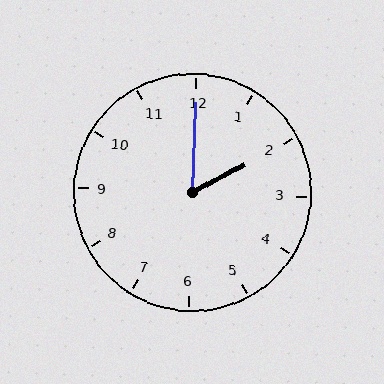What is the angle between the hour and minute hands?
Approximately 60 degrees.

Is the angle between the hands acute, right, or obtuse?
It is acute.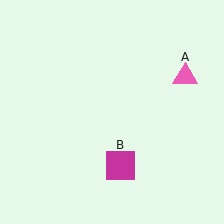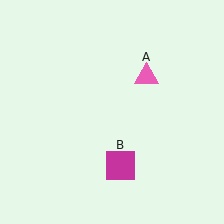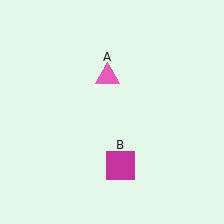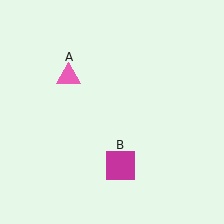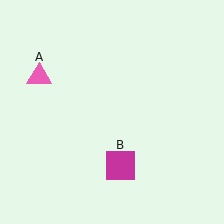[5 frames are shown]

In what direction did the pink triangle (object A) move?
The pink triangle (object A) moved left.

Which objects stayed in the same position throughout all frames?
Magenta square (object B) remained stationary.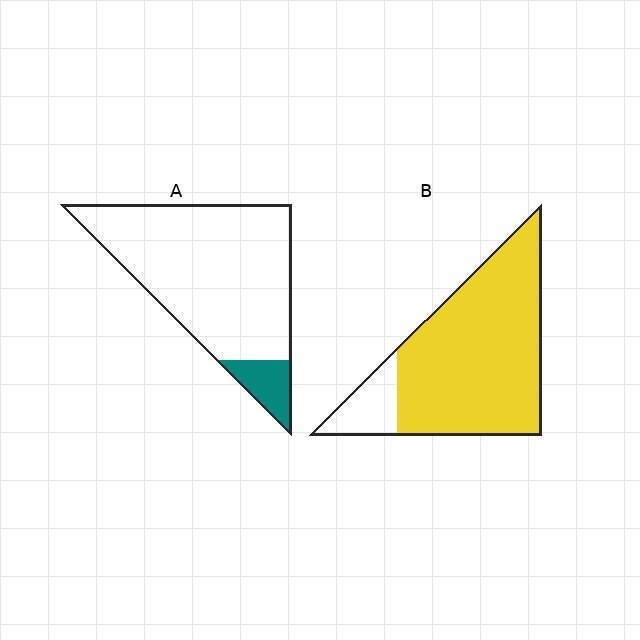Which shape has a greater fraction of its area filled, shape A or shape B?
Shape B.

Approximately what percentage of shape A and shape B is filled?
A is approximately 10% and B is approximately 85%.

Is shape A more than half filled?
No.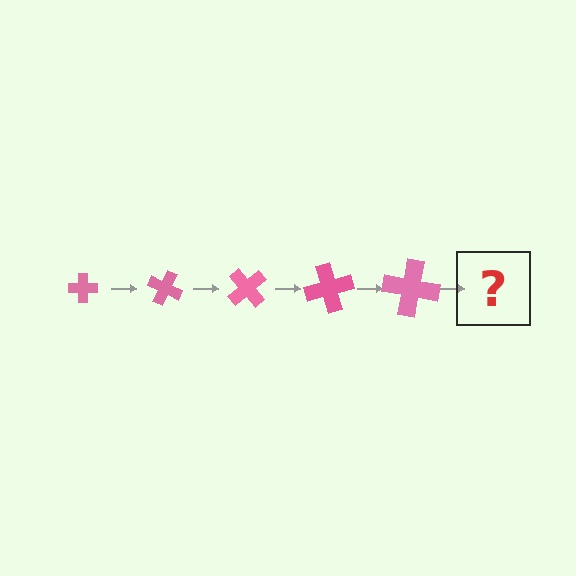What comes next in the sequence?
The next element should be a cross, larger than the previous one and rotated 125 degrees from the start.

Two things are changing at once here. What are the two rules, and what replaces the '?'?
The two rules are that the cross grows larger each step and it rotates 25 degrees each step. The '?' should be a cross, larger than the previous one and rotated 125 degrees from the start.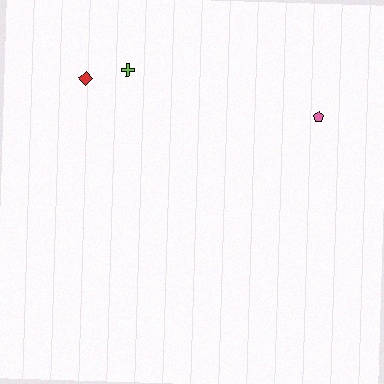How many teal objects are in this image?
There are no teal objects.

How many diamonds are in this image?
There is 1 diamond.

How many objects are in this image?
There are 3 objects.